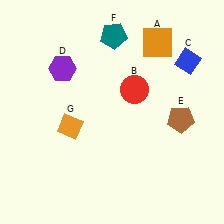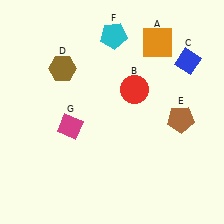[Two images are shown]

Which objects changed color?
D changed from purple to brown. F changed from teal to cyan. G changed from orange to magenta.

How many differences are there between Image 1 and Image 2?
There are 3 differences between the two images.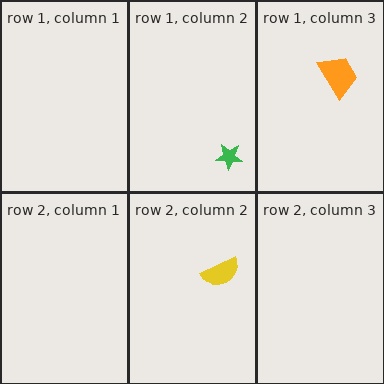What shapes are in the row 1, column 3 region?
The orange trapezoid.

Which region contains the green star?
The row 1, column 2 region.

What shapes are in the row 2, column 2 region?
The yellow semicircle.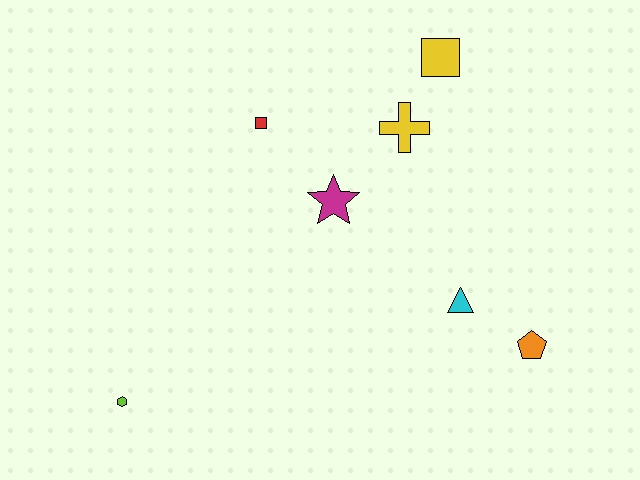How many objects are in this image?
There are 7 objects.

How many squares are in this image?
There are 2 squares.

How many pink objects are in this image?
There are no pink objects.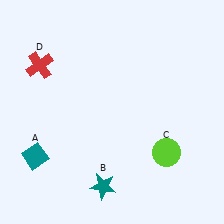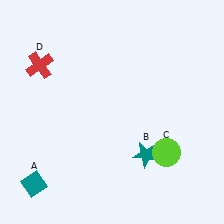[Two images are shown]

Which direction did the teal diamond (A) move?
The teal diamond (A) moved down.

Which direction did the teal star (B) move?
The teal star (B) moved right.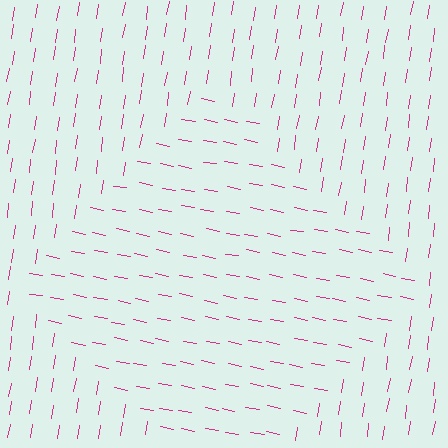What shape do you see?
I see a diamond.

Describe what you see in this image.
The image is filled with small magenta line segments. A diamond region in the image has lines oriented differently from the surrounding lines, creating a visible texture boundary.